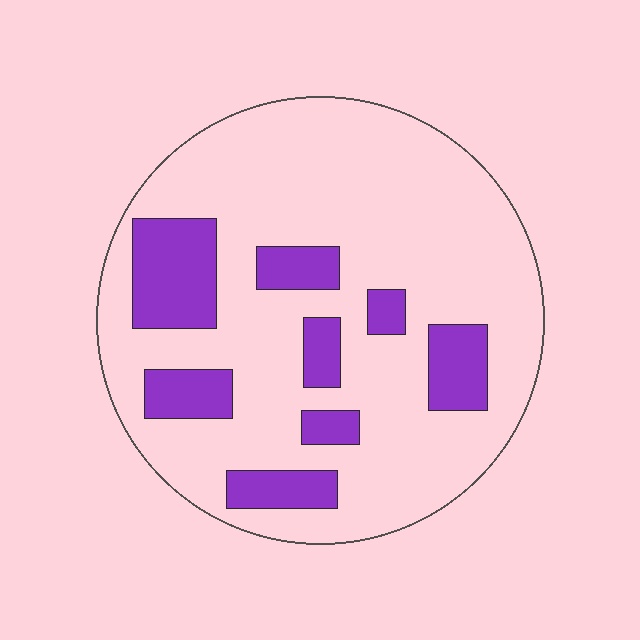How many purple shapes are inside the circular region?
8.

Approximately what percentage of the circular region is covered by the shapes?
Approximately 20%.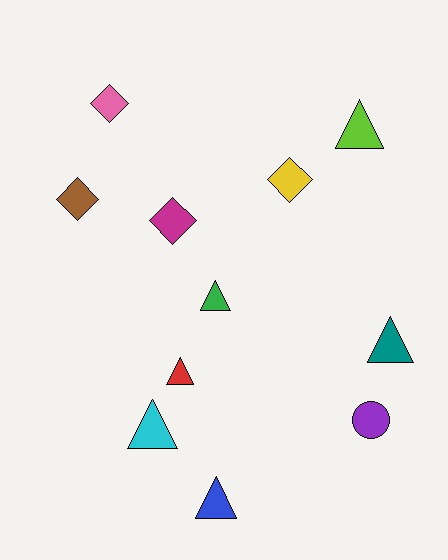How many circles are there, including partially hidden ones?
There is 1 circle.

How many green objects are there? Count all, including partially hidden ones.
There is 1 green object.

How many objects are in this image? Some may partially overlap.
There are 11 objects.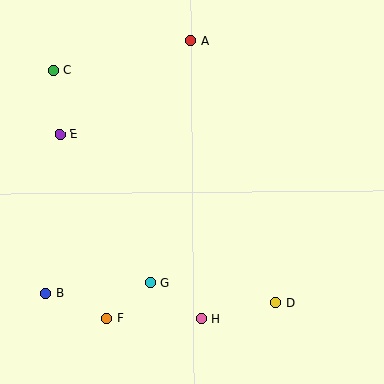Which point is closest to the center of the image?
Point G at (150, 283) is closest to the center.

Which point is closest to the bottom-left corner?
Point B is closest to the bottom-left corner.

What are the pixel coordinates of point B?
Point B is at (46, 294).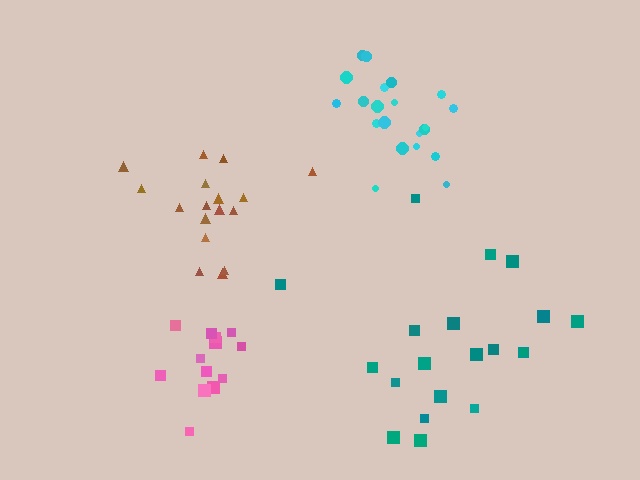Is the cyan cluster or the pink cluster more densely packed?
Pink.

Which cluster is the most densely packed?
Pink.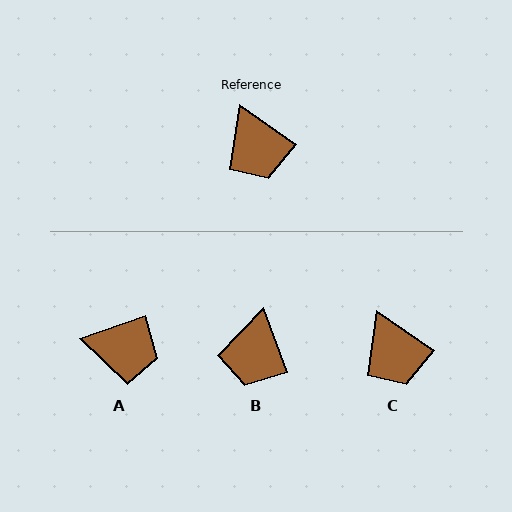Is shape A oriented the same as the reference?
No, it is off by about 55 degrees.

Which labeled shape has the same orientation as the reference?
C.